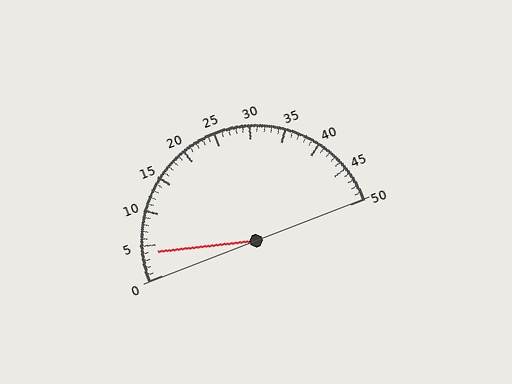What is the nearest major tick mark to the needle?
The nearest major tick mark is 5.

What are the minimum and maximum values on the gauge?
The gauge ranges from 0 to 50.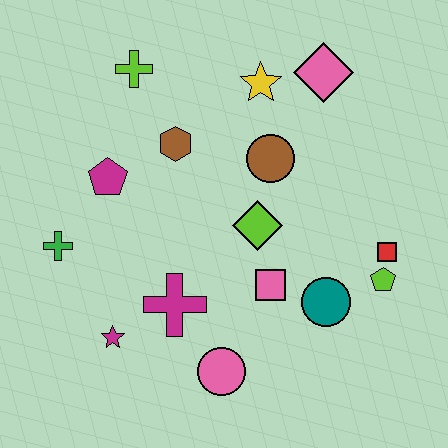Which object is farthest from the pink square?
The lime cross is farthest from the pink square.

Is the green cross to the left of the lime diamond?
Yes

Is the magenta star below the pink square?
Yes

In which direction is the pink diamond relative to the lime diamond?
The pink diamond is above the lime diamond.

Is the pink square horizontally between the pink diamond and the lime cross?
Yes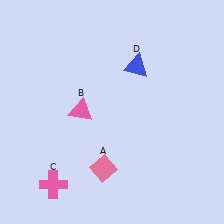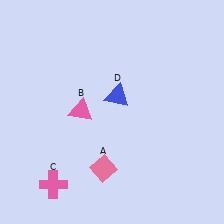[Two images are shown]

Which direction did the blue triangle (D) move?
The blue triangle (D) moved down.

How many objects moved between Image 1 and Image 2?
1 object moved between the two images.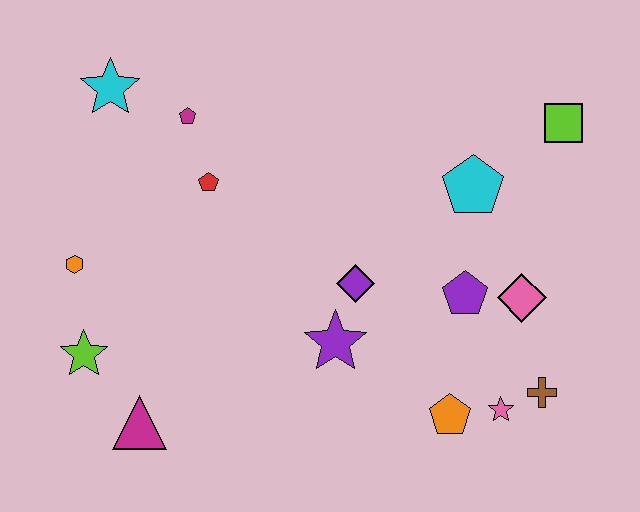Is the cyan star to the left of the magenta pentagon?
Yes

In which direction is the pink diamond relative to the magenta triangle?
The pink diamond is to the right of the magenta triangle.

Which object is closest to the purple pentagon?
The pink diamond is closest to the purple pentagon.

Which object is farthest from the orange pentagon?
The cyan star is farthest from the orange pentagon.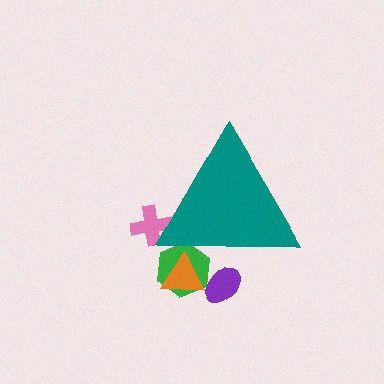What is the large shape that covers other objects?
A teal triangle.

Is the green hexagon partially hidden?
Yes, the green hexagon is partially hidden behind the teal triangle.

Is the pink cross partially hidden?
Yes, the pink cross is partially hidden behind the teal triangle.